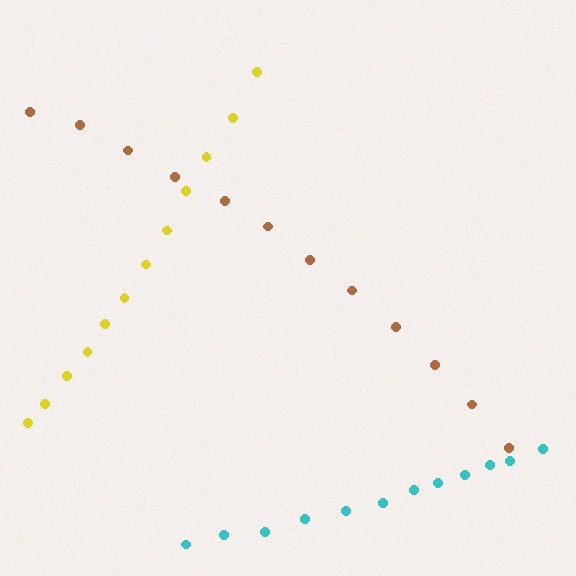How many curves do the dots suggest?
There are 3 distinct paths.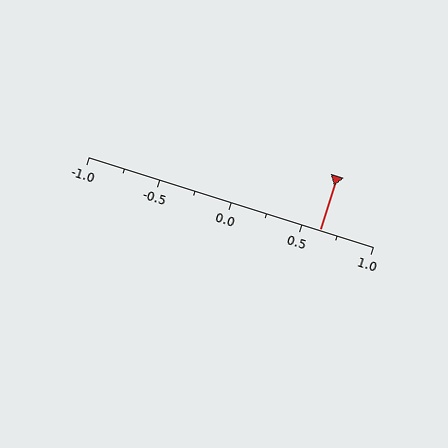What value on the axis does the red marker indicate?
The marker indicates approximately 0.62.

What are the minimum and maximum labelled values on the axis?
The axis runs from -1.0 to 1.0.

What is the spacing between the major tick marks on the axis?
The major ticks are spaced 0.5 apart.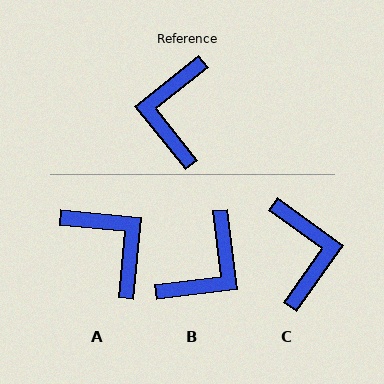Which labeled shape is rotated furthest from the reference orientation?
C, about 164 degrees away.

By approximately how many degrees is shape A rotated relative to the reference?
Approximately 134 degrees clockwise.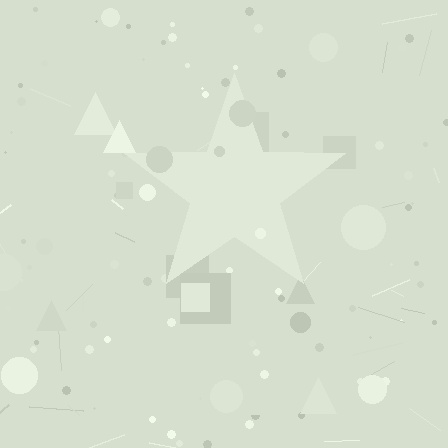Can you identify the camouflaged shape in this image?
The camouflaged shape is a star.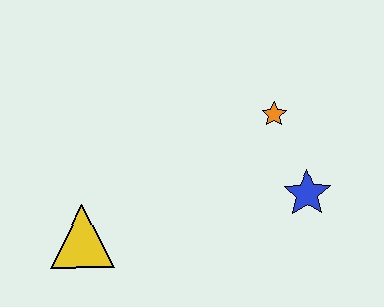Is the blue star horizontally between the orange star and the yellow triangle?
No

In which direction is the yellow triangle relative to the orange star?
The yellow triangle is to the left of the orange star.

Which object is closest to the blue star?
The orange star is closest to the blue star.